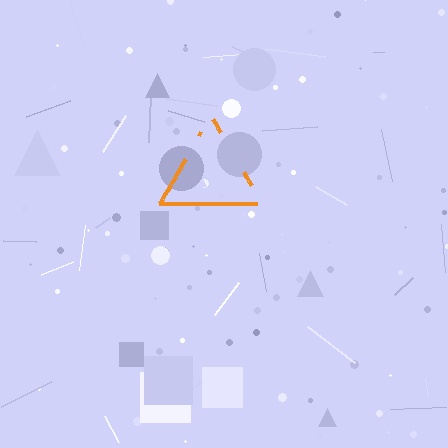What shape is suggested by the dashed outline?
The dashed outline suggests a triangle.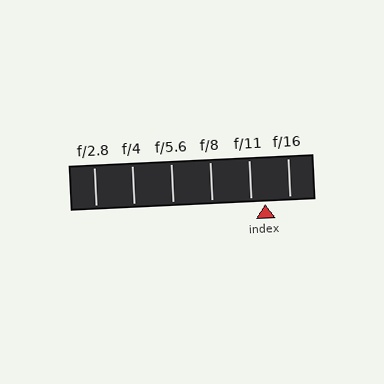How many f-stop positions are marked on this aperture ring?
There are 6 f-stop positions marked.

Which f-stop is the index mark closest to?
The index mark is closest to f/11.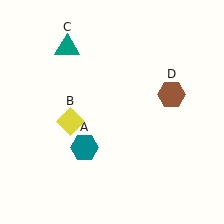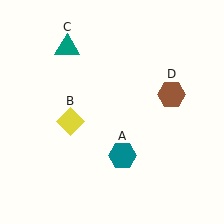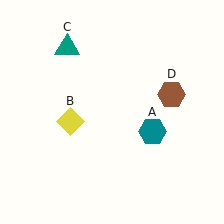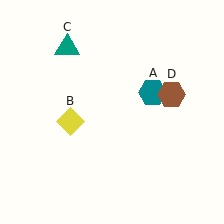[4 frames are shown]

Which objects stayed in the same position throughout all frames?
Yellow diamond (object B) and teal triangle (object C) and brown hexagon (object D) remained stationary.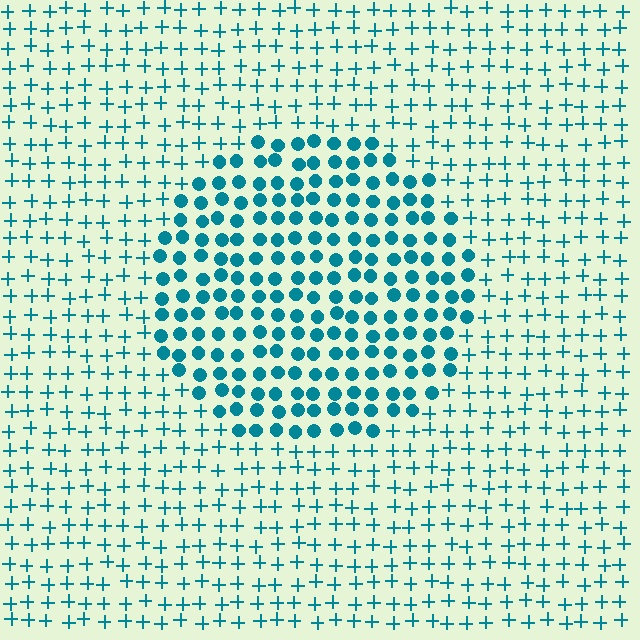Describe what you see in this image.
The image is filled with small teal elements arranged in a uniform grid. A circle-shaped region contains circles, while the surrounding area contains plus signs. The boundary is defined purely by the change in element shape.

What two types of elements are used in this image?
The image uses circles inside the circle region and plus signs outside it.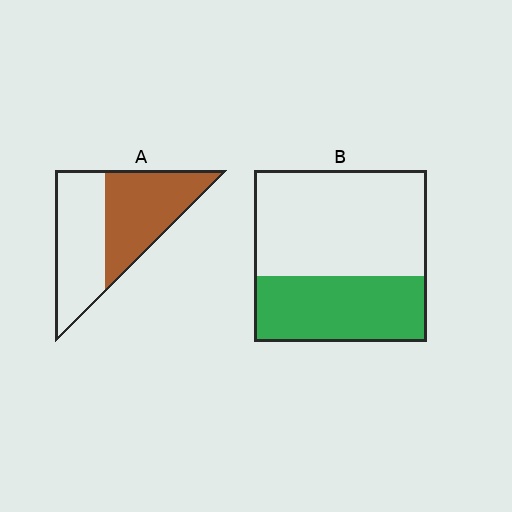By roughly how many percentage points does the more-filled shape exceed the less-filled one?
By roughly 10 percentage points (A over B).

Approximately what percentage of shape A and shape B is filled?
A is approximately 50% and B is approximately 40%.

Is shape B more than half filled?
No.